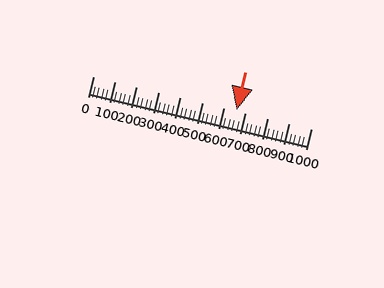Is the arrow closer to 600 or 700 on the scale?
The arrow is closer to 700.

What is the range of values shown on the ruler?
The ruler shows values from 0 to 1000.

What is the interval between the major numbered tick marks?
The major tick marks are spaced 100 units apart.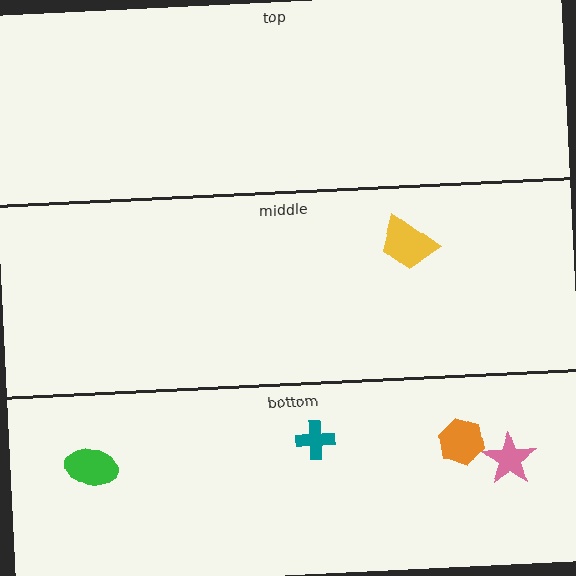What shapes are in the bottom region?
The pink star, the orange hexagon, the green ellipse, the teal cross.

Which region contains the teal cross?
The bottom region.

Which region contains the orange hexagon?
The bottom region.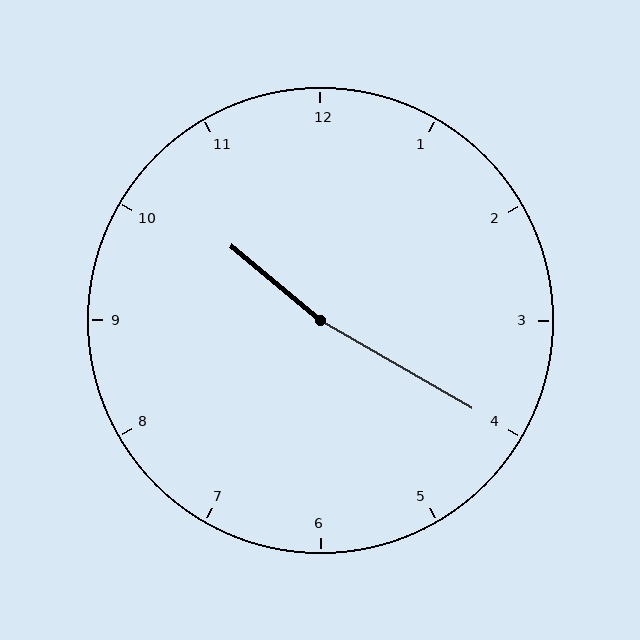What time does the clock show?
10:20.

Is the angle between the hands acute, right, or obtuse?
It is obtuse.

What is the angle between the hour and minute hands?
Approximately 170 degrees.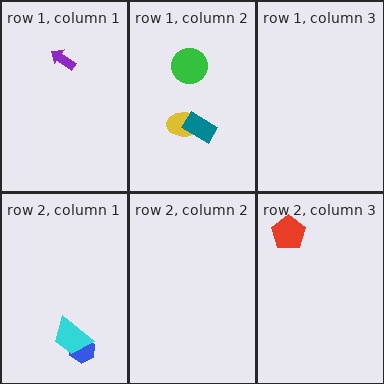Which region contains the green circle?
The row 1, column 2 region.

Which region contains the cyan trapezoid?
The row 2, column 1 region.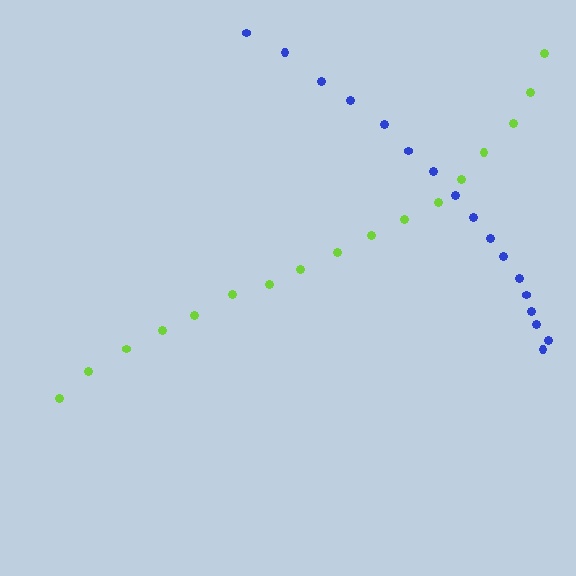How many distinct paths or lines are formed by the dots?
There are 2 distinct paths.